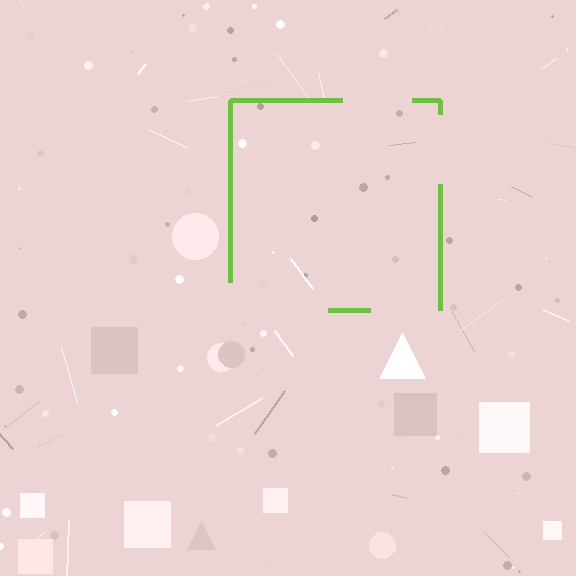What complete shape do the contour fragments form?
The contour fragments form a square.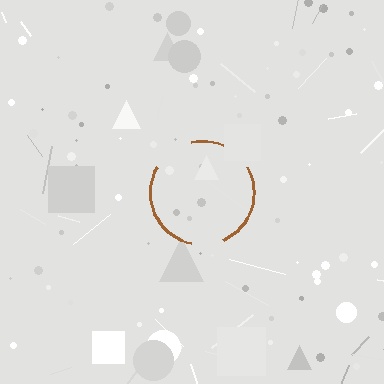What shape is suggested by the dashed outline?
The dashed outline suggests a circle.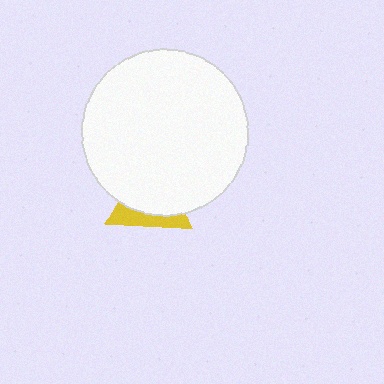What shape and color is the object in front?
The object in front is a white circle.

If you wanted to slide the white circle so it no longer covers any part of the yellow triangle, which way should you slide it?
Slide it up — that is the most direct way to separate the two shapes.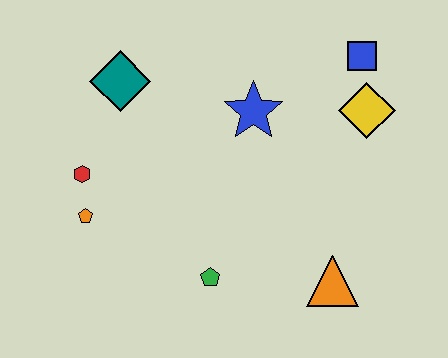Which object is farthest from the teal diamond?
The orange triangle is farthest from the teal diamond.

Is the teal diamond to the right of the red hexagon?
Yes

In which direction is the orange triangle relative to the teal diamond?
The orange triangle is to the right of the teal diamond.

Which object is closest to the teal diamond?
The red hexagon is closest to the teal diamond.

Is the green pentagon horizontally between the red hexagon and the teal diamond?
No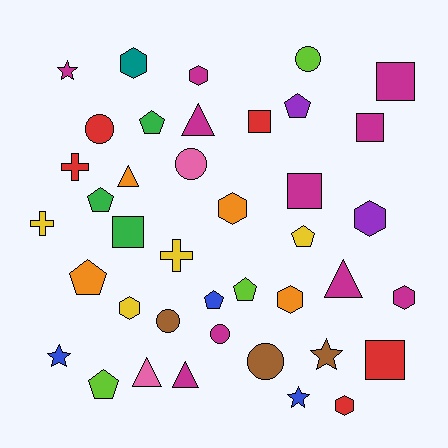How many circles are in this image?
There are 6 circles.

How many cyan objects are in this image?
There are no cyan objects.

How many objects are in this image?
There are 40 objects.